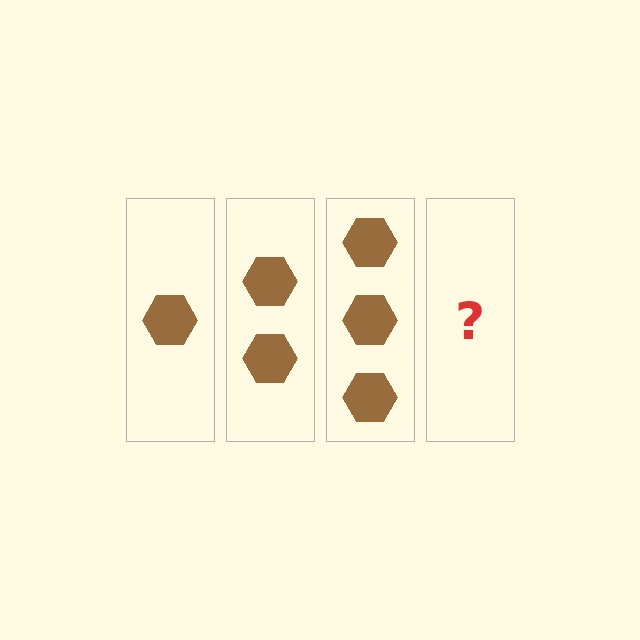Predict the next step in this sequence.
The next step is 4 hexagons.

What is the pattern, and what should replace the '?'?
The pattern is that each step adds one more hexagon. The '?' should be 4 hexagons.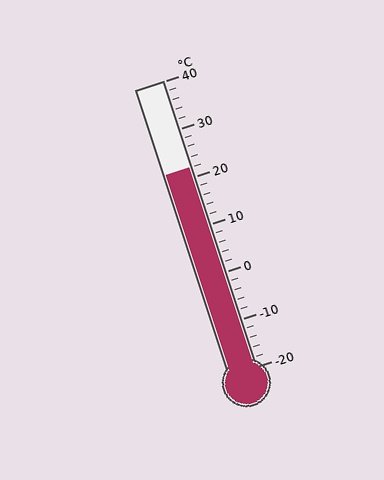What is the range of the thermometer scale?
The thermometer scale ranges from -20°C to 40°C.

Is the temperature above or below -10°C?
The temperature is above -10°C.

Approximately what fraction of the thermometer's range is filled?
The thermometer is filled to approximately 70% of its range.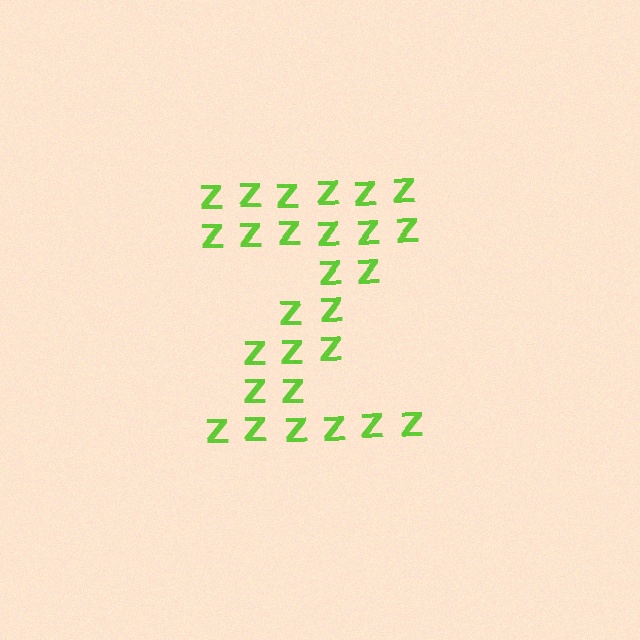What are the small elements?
The small elements are letter Z's.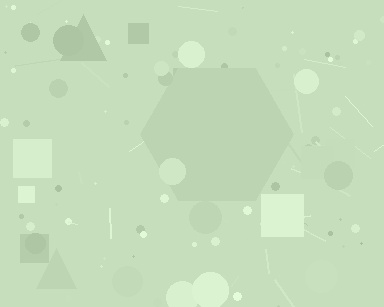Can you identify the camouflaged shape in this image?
The camouflaged shape is a hexagon.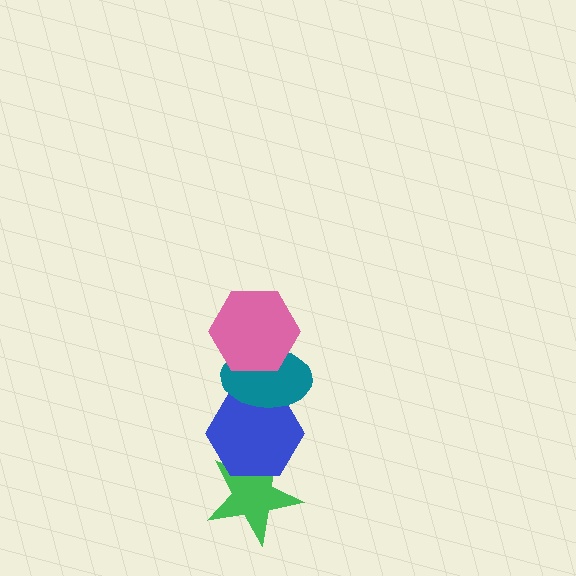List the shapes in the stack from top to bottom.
From top to bottom: the pink hexagon, the teal ellipse, the blue hexagon, the green star.